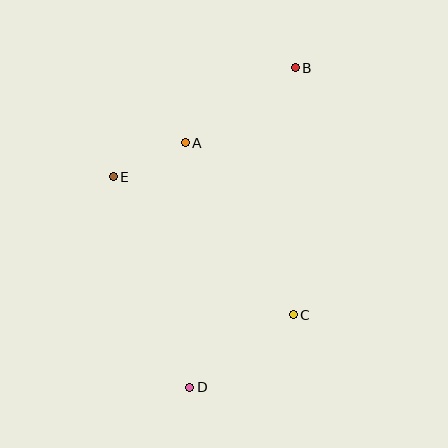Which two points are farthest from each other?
Points B and D are farthest from each other.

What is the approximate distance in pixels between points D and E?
The distance between D and E is approximately 224 pixels.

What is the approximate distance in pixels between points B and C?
The distance between B and C is approximately 247 pixels.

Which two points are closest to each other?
Points A and E are closest to each other.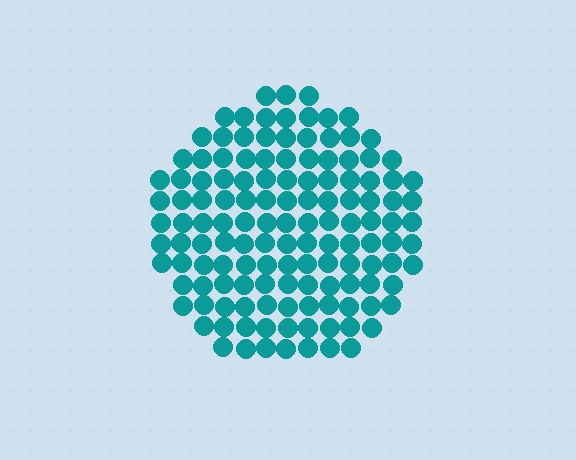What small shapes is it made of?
It is made of small circles.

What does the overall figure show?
The overall figure shows a circle.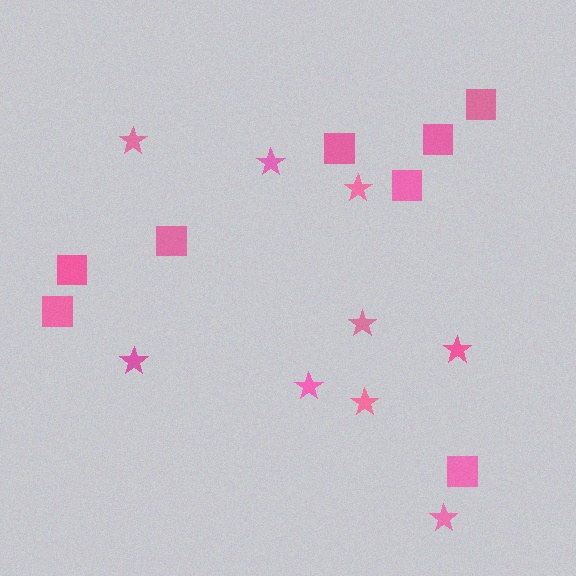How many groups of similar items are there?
There are 2 groups: one group of squares (8) and one group of stars (9).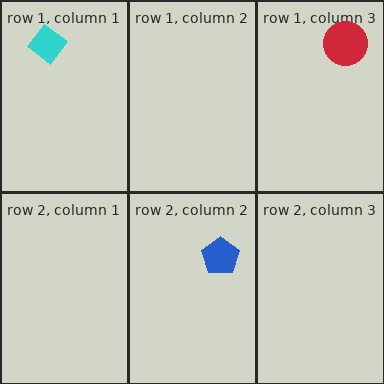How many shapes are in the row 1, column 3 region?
1.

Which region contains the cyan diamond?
The row 1, column 1 region.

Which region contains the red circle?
The row 1, column 3 region.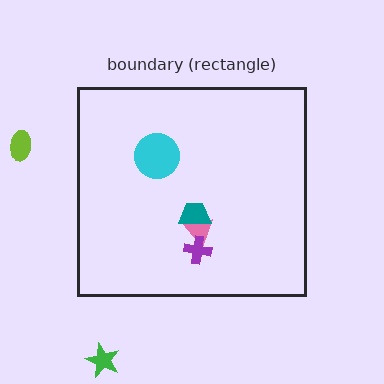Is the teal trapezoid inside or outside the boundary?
Inside.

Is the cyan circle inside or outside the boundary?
Inside.